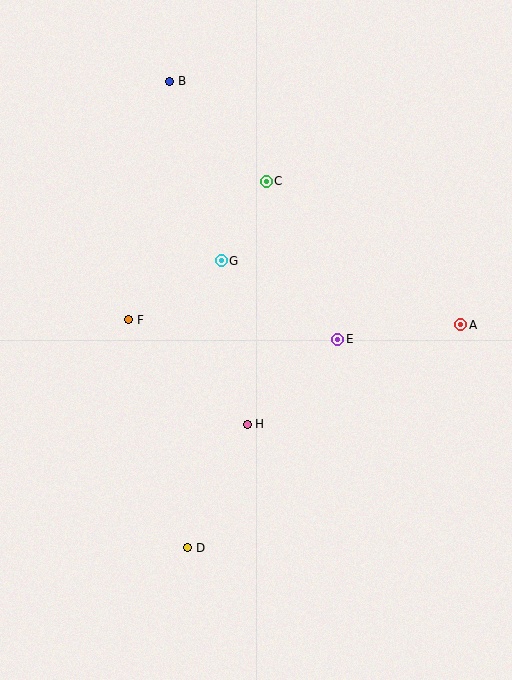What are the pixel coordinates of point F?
Point F is at (128, 320).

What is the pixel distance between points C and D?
The distance between C and D is 375 pixels.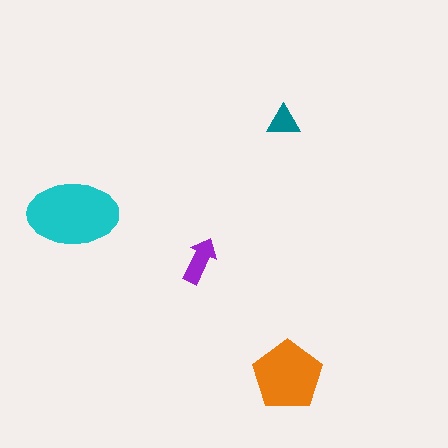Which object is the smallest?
The teal triangle.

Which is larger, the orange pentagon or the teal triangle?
The orange pentagon.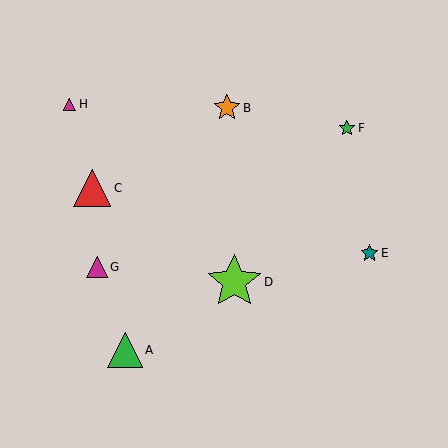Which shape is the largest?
The lime star (labeled D) is the largest.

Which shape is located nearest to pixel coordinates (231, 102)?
The orange star (labeled B) at (227, 108) is nearest to that location.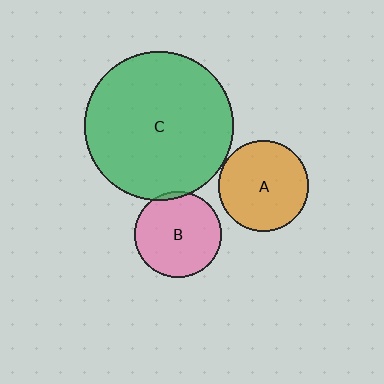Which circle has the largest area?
Circle C (green).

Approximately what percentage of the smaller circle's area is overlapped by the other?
Approximately 5%.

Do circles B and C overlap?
Yes.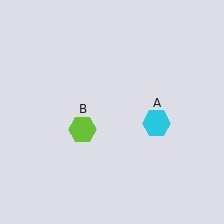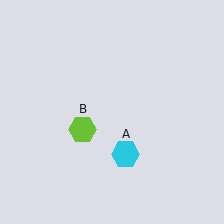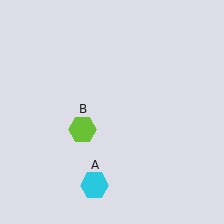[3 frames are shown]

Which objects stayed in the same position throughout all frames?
Lime hexagon (object B) remained stationary.